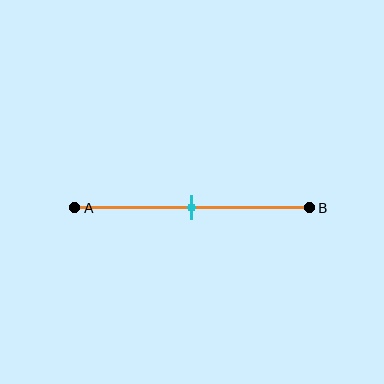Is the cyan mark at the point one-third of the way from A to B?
No, the mark is at about 50% from A, not at the 33% one-third point.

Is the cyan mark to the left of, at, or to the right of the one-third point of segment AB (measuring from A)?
The cyan mark is to the right of the one-third point of segment AB.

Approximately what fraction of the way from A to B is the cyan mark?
The cyan mark is approximately 50% of the way from A to B.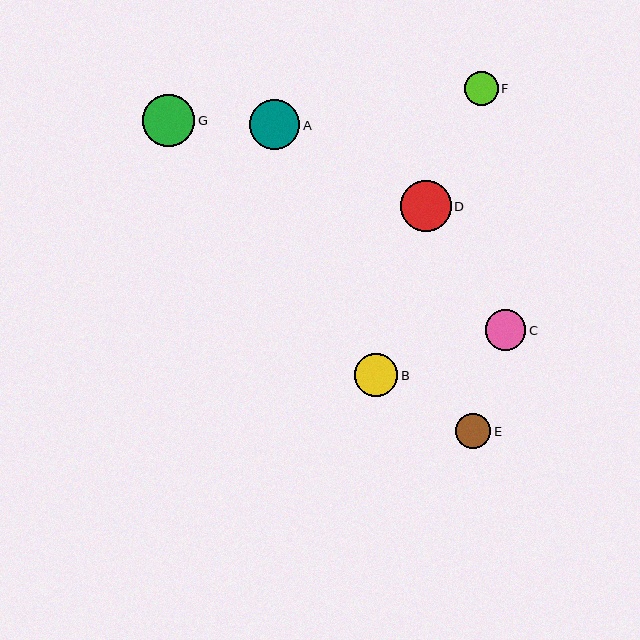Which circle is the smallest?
Circle F is the smallest with a size of approximately 34 pixels.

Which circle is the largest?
Circle G is the largest with a size of approximately 53 pixels.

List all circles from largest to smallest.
From largest to smallest: G, D, A, B, C, E, F.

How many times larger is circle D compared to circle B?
Circle D is approximately 1.2 times the size of circle B.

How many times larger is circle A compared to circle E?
Circle A is approximately 1.4 times the size of circle E.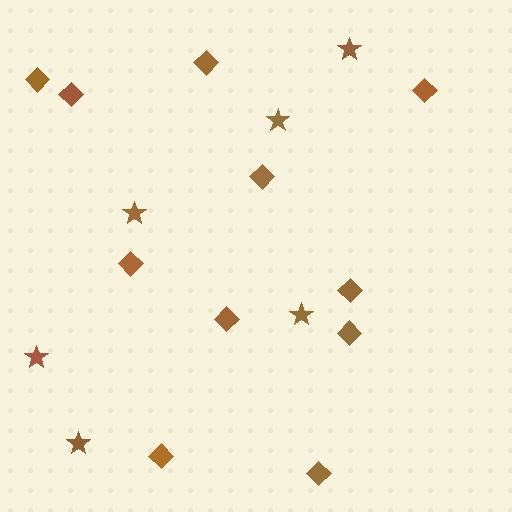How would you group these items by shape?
There are 2 groups: one group of stars (6) and one group of diamonds (11).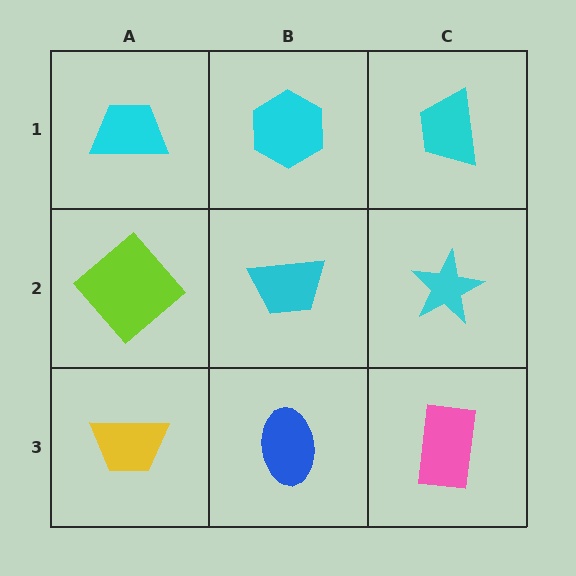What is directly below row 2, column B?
A blue ellipse.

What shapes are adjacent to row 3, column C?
A cyan star (row 2, column C), a blue ellipse (row 3, column B).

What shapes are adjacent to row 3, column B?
A cyan trapezoid (row 2, column B), a yellow trapezoid (row 3, column A), a pink rectangle (row 3, column C).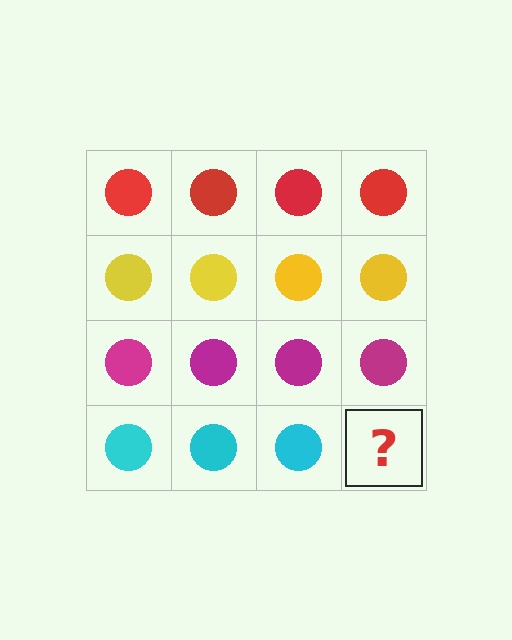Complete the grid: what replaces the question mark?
The question mark should be replaced with a cyan circle.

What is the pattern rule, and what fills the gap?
The rule is that each row has a consistent color. The gap should be filled with a cyan circle.